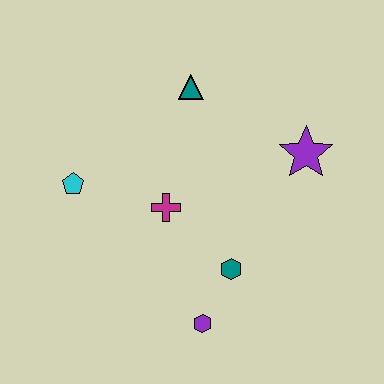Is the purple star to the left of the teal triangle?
No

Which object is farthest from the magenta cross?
The purple star is farthest from the magenta cross.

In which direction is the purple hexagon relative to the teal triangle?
The purple hexagon is below the teal triangle.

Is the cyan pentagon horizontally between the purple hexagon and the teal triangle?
No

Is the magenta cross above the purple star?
No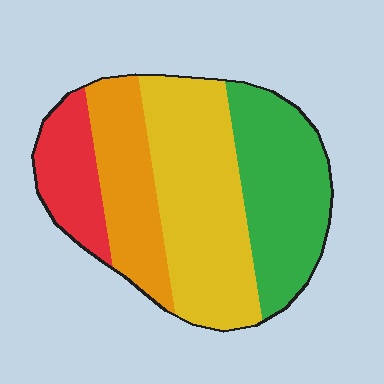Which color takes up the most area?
Yellow, at roughly 35%.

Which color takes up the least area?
Red, at roughly 15%.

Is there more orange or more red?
Orange.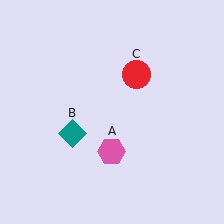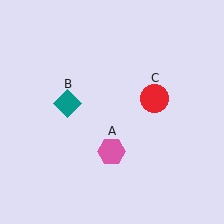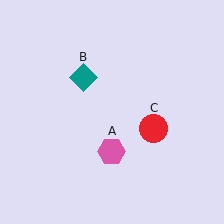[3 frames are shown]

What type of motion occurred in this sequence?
The teal diamond (object B), red circle (object C) rotated clockwise around the center of the scene.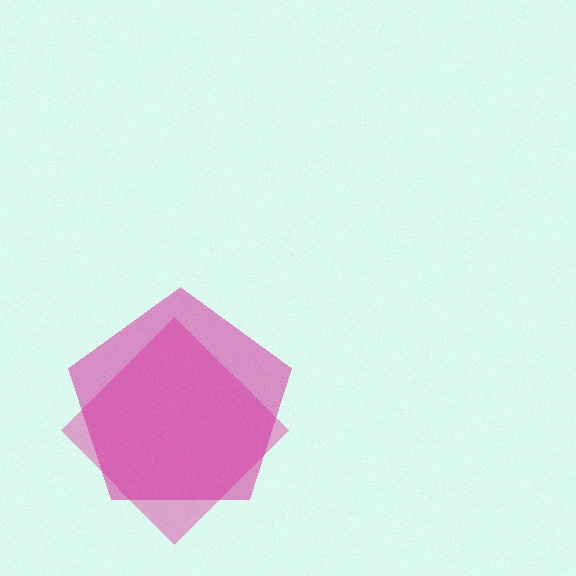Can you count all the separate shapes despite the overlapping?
Yes, there are 2 separate shapes.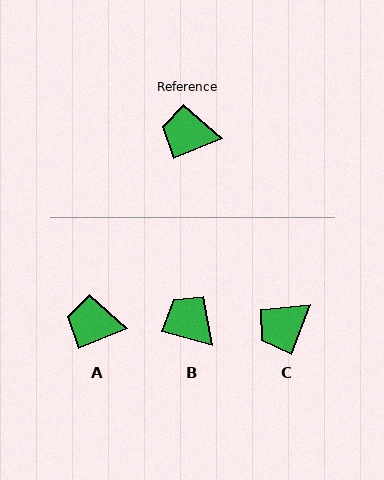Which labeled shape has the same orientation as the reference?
A.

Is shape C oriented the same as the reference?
No, it is off by about 47 degrees.